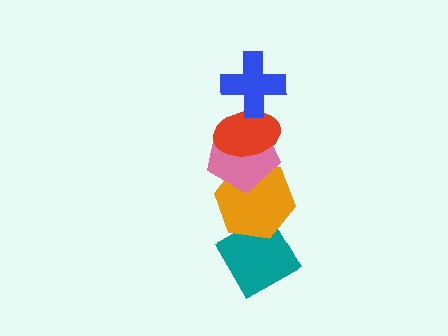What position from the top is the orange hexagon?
The orange hexagon is 4th from the top.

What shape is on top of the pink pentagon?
The red ellipse is on top of the pink pentagon.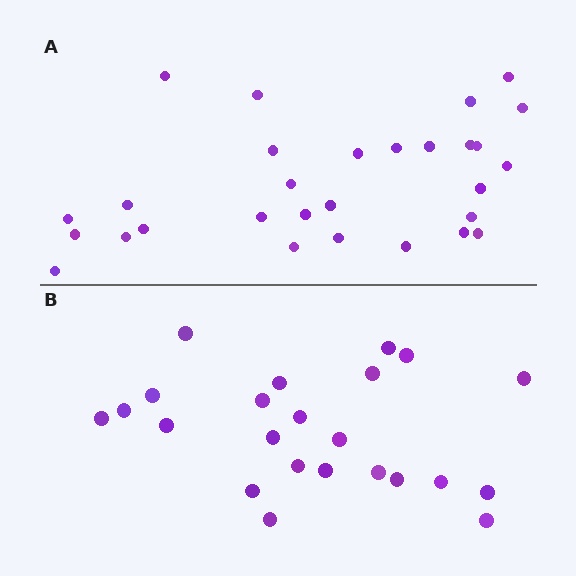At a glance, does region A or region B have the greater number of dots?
Region A (the top region) has more dots.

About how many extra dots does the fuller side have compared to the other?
Region A has about 6 more dots than region B.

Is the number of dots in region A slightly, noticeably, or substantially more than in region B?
Region A has noticeably more, but not dramatically so. The ratio is roughly 1.3 to 1.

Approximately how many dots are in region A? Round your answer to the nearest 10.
About 30 dots. (The exact count is 29, which rounds to 30.)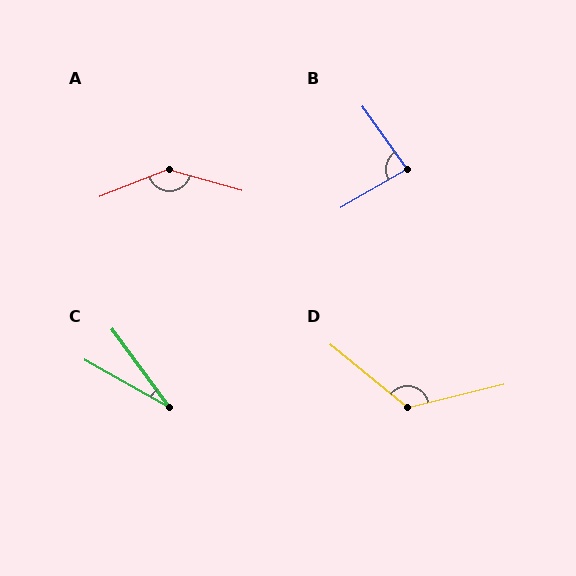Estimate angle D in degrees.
Approximately 127 degrees.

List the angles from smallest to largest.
C (25°), B (85°), D (127°), A (142°).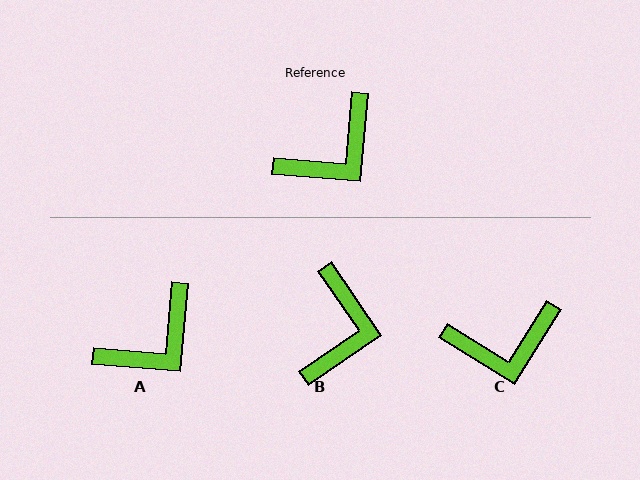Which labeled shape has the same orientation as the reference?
A.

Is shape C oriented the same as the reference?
No, it is off by about 27 degrees.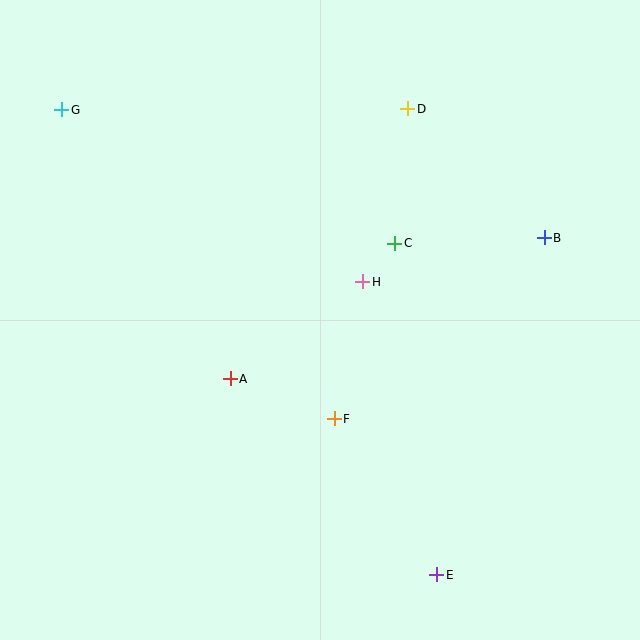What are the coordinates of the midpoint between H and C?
The midpoint between H and C is at (379, 262).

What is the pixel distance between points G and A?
The distance between G and A is 318 pixels.